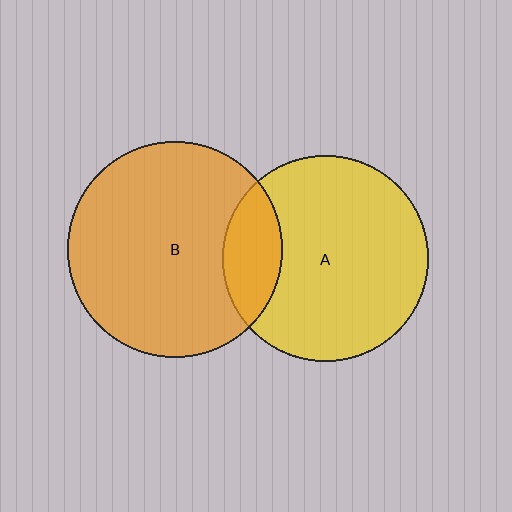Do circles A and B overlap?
Yes.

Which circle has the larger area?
Circle B (orange).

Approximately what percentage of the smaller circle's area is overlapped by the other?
Approximately 20%.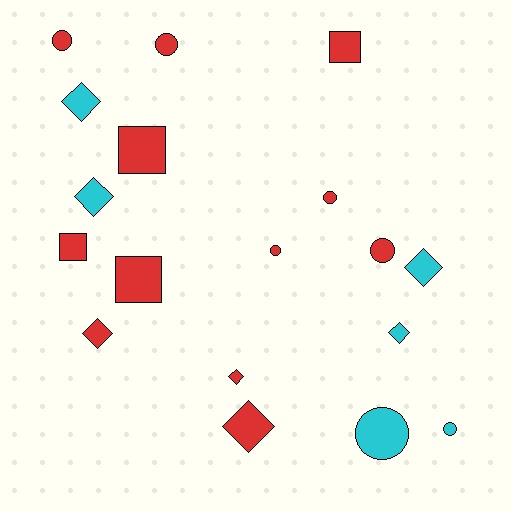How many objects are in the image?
There are 18 objects.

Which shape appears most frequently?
Circle, with 7 objects.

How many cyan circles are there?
There are 2 cyan circles.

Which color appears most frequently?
Red, with 12 objects.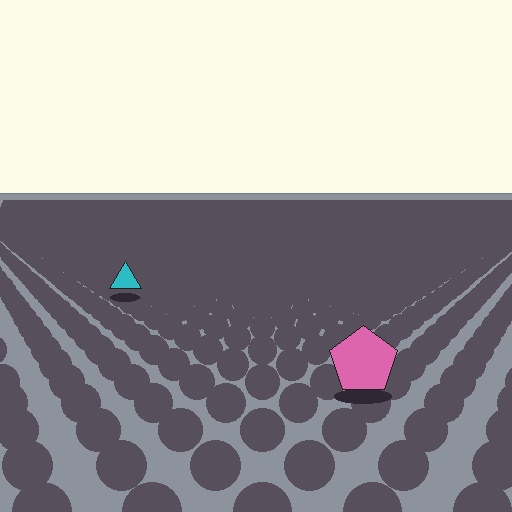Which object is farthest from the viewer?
The cyan triangle is farthest from the viewer. It appears smaller and the ground texture around it is denser.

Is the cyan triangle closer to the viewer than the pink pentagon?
No. The pink pentagon is closer — you can tell from the texture gradient: the ground texture is coarser near it.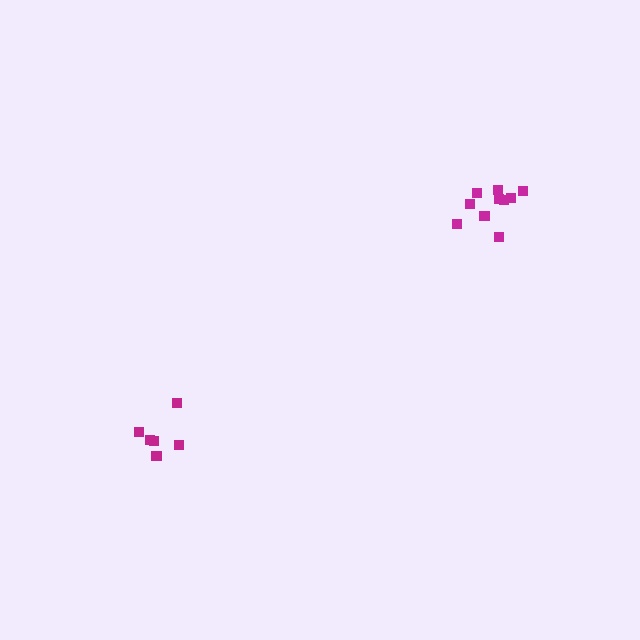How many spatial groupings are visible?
There are 2 spatial groupings.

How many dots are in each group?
Group 1: 6 dots, Group 2: 10 dots (16 total).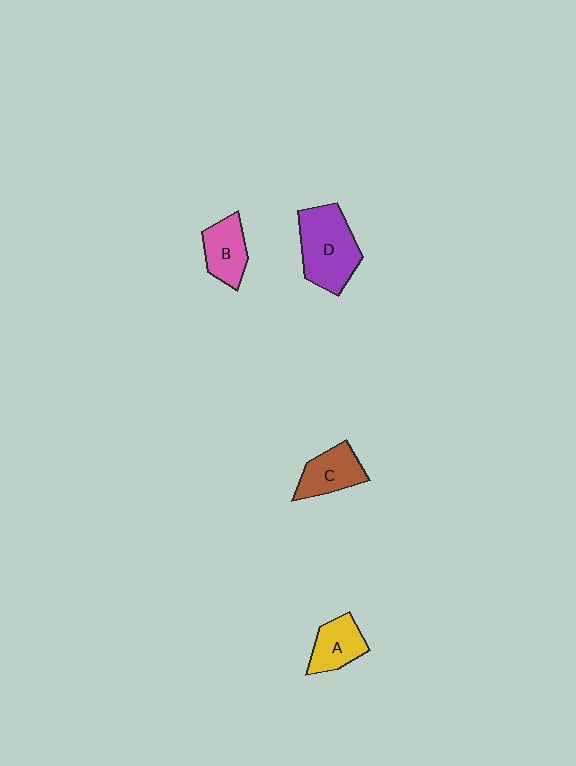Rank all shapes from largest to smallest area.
From largest to smallest: D (purple), C (brown), B (pink), A (yellow).